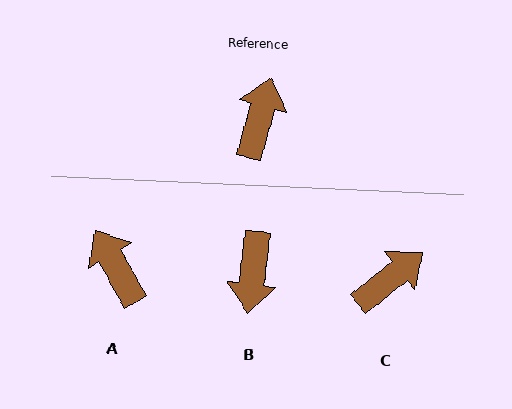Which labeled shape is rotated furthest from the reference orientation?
B, about 171 degrees away.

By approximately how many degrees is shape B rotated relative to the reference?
Approximately 171 degrees clockwise.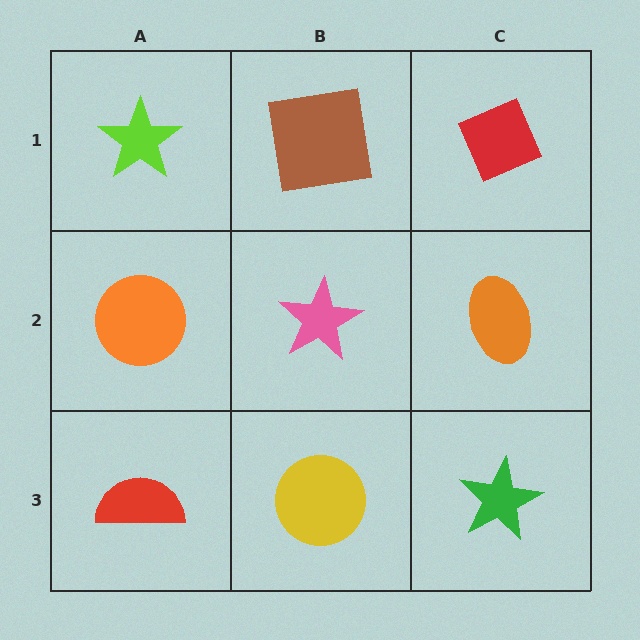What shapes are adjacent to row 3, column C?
An orange ellipse (row 2, column C), a yellow circle (row 3, column B).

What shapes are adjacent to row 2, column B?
A brown square (row 1, column B), a yellow circle (row 3, column B), an orange circle (row 2, column A), an orange ellipse (row 2, column C).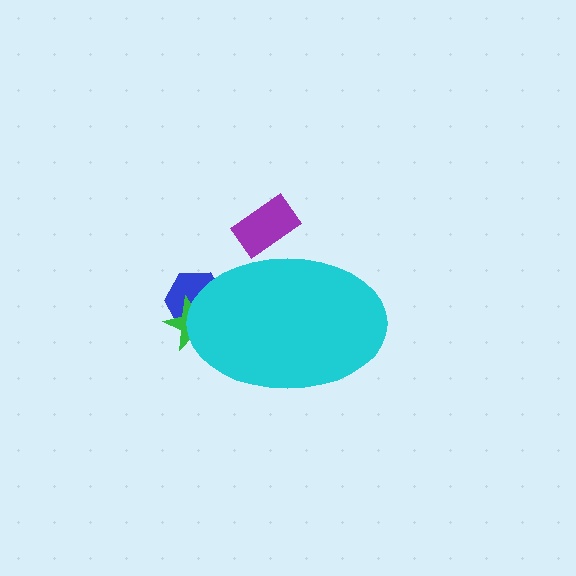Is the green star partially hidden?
Yes, the green star is partially hidden behind the cyan ellipse.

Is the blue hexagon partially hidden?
Yes, the blue hexagon is partially hidden behind the cyan ellipse.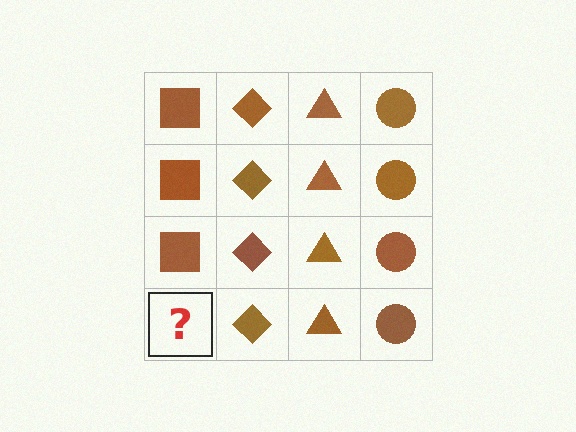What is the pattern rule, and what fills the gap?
The rule is that each column has a consistent shape. The gap should be filled with a brown square.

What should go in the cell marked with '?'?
The missing cell should contain a brown square.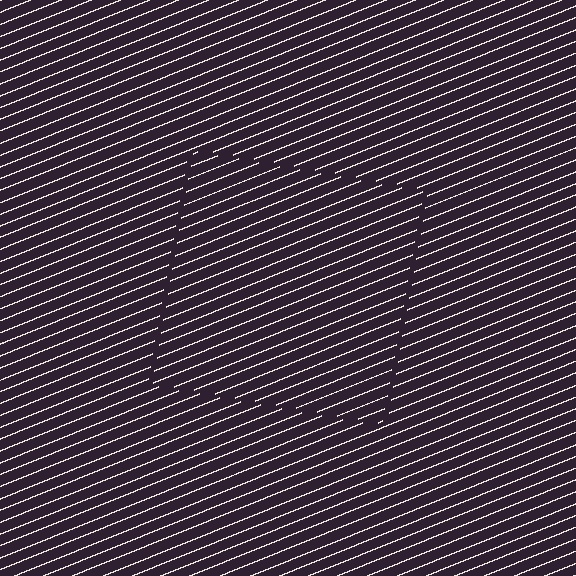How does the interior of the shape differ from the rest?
The interior of the shape contains the same grating, shifted by half a period — the contour is defined by the phase discontinuity where line-ends from the inner and outer gratings abut.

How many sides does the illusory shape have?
4 sides — the line-ends trace a square.